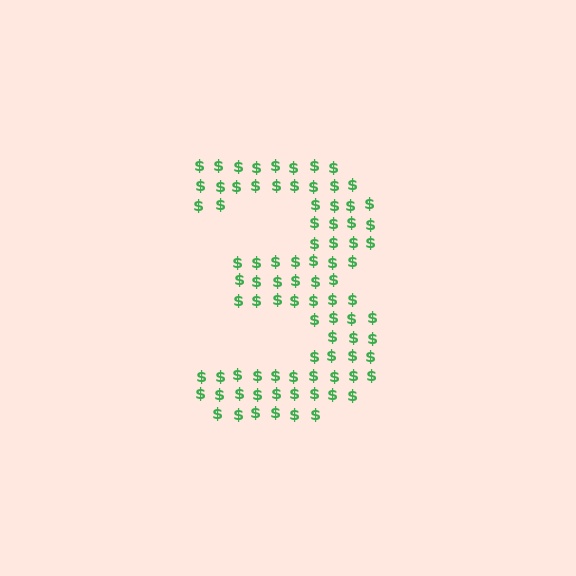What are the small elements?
The small elements are dollar signs.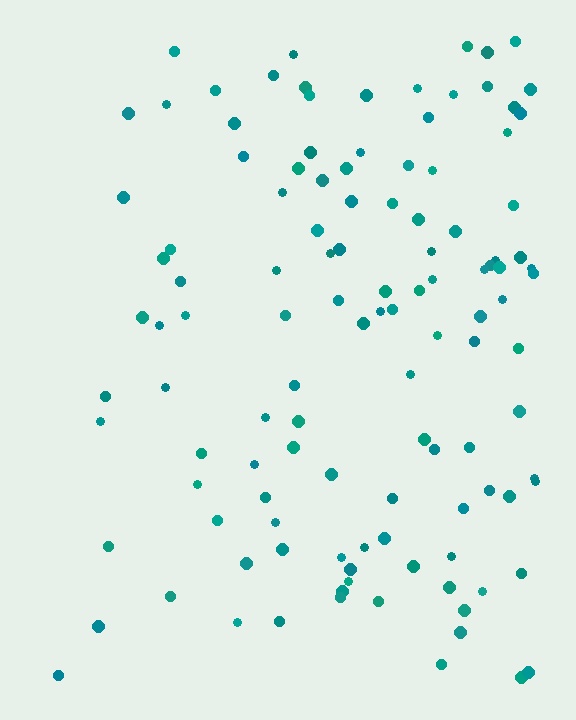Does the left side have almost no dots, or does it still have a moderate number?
Still a moderate number, just noticeably fewer than the right.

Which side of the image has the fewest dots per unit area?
The left.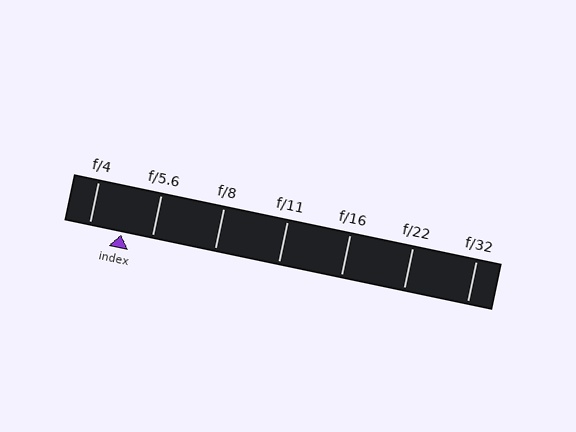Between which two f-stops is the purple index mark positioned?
The index mark is between f/4 and f/5.6.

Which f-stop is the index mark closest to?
The index mark is closest to f/5.6.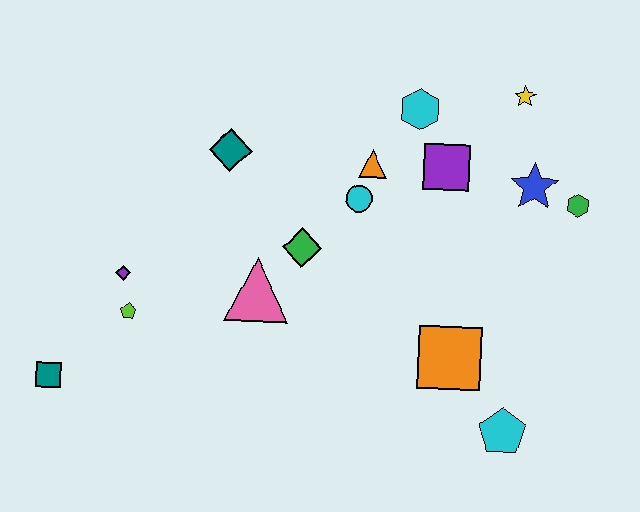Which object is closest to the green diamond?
The pink triangle is closest to the green diamond.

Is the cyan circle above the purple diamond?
Yes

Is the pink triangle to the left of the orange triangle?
Yes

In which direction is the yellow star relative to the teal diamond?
The yellow star is to the right of the teal diamond.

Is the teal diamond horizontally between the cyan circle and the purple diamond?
Yes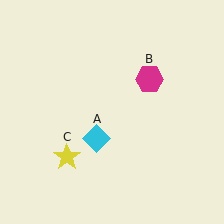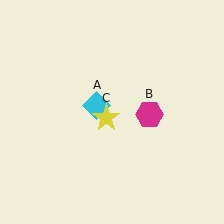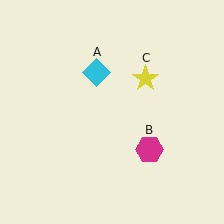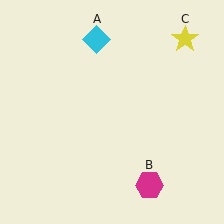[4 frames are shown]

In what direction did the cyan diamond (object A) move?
The cyan diamond (object A) moved up.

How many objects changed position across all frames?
3 objects changed position: cyan diamond (object A), magenta hexagon (object B), yellow star (object C).